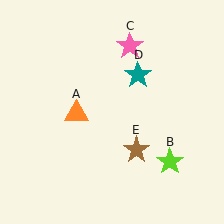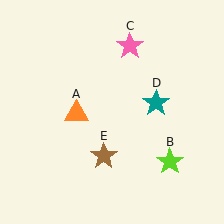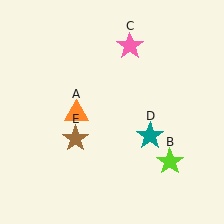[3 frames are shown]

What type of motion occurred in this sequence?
The teal star (object D), brown star (object E) rotated clockwise around the center of the scene.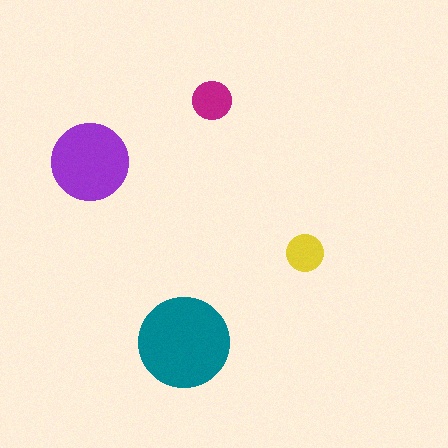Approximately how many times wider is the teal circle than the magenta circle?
About 2.5 times wider.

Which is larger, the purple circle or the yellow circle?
The purple one.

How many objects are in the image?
There are 4 objects in the image.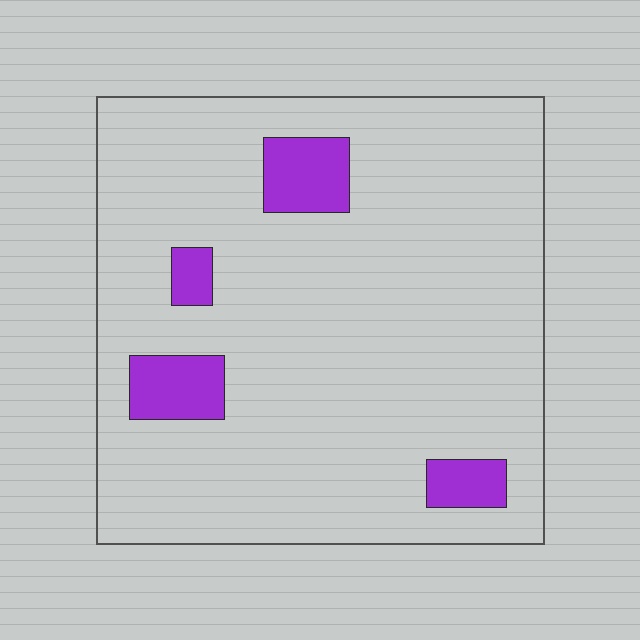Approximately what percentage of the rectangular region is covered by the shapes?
Approximately 10%.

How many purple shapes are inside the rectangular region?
4.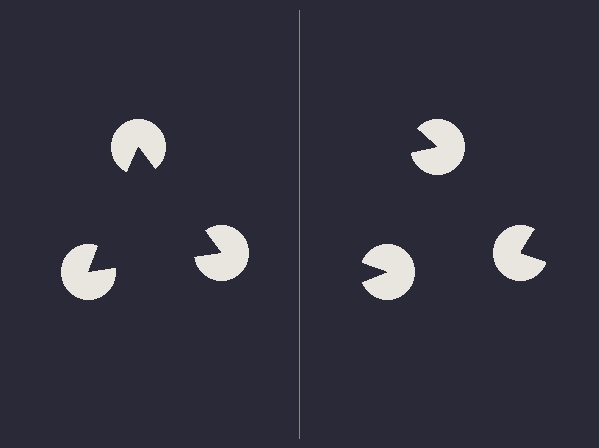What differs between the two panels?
The pac-man discs are positioned identically on both sides; only the wedge orientations differ. On the left they align to a triangle; on the right they are misaligned.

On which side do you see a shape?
An illusory triangle appears on the left side. On the right side the wedge cuts are rotated, so no coherent shape forms.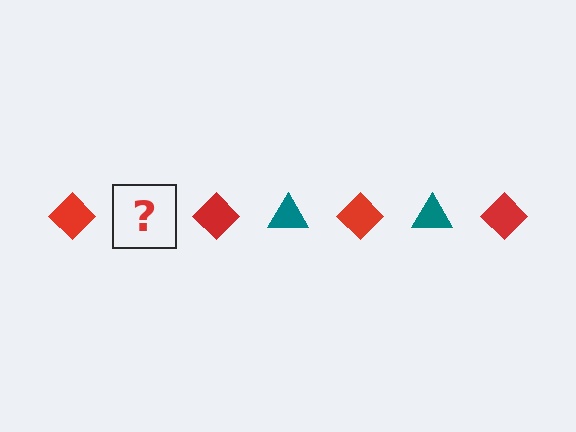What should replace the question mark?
The question mark should be replaced with a teal triangle.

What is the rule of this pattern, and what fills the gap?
The rule is that the pattern alternates between red diamond and teal triangle. The gap should be filled with a teal triangle.